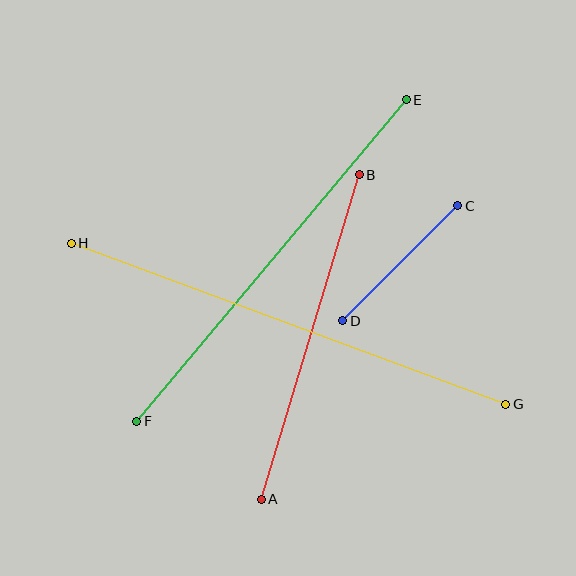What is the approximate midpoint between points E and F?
The midpoint is at approximately (272, 260) pixels.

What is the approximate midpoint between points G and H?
The midpoint is at approximately (289, 324) pixels.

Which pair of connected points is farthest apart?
Points G and H are farthest apart.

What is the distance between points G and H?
The distance is approximately 463 pixels.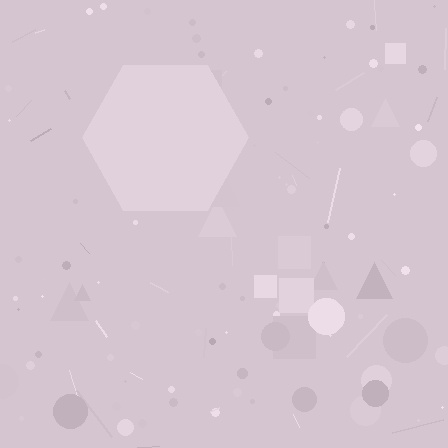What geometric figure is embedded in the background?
A hexagon is embedded in the background.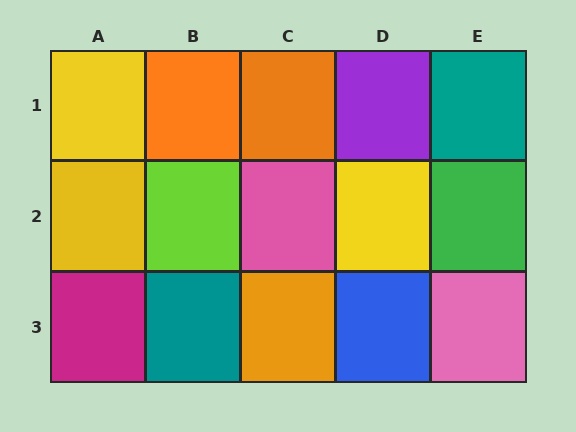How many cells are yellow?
3 cells are yellow.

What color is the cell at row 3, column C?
Orange.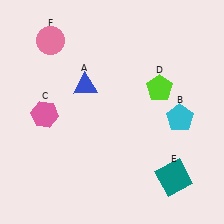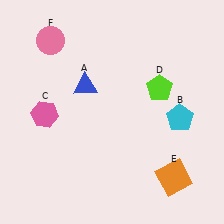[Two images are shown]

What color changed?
The square (E) changed from teal in Image 1 to orange in Image 2.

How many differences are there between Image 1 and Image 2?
There is 1 difference between the two images.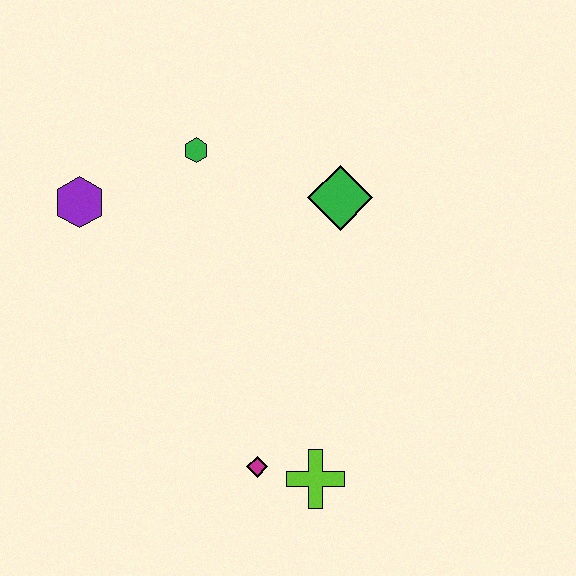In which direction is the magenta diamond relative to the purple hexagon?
The magenta diamond is below the purple hexagon.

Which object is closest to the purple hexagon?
The green hexagon is closest to the purple hexagon.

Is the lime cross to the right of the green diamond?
No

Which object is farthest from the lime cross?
The purple hexagon is farthest from the lime cross.